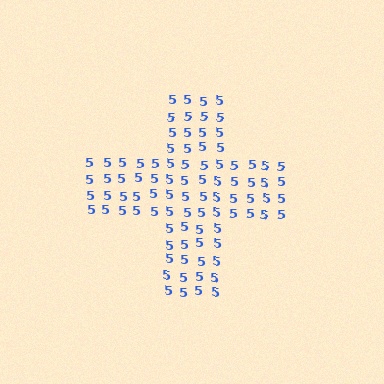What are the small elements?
The small elements are digit 5's.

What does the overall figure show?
The overall figure shows a cross.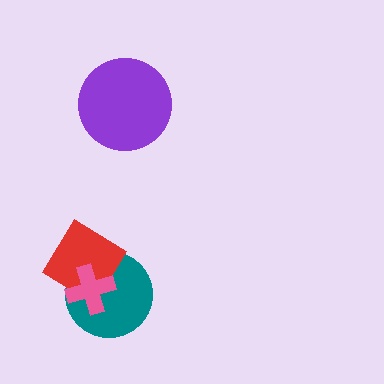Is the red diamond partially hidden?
Yes, it is partially covered by another shape.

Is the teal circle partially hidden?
Yes, it is partially covered by another shape.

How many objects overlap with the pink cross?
2 objects overlap with the pink cross.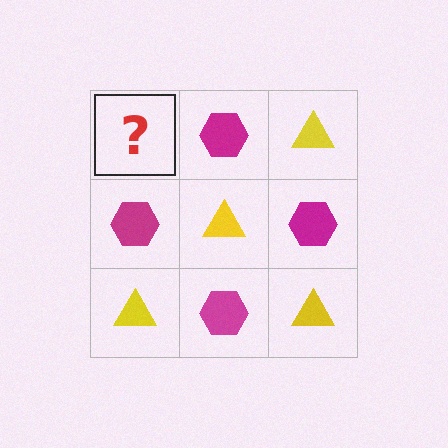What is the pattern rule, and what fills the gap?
The rule is that it alternates yellow triangle and magenta hexagon in a checkerboard pattern. The gap should be filled with a yellow triangle.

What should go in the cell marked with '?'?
The missing cell should contain a yellow triangle.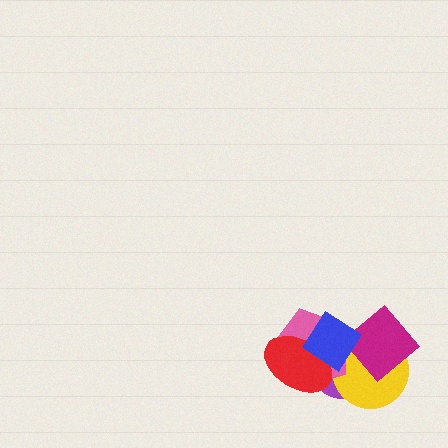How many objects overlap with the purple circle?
5 objects overlap with the purple circle.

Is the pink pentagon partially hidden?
Yes, it is partially covered by another shape.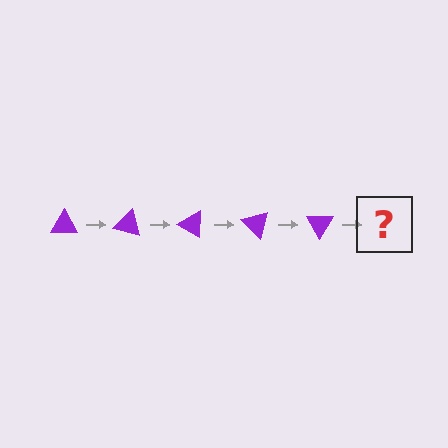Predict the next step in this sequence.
The next step is a purple triangle rotated 75 degrees.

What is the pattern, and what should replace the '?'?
The pattern is that the triangle rotates 15 degrees each step. The '?' should be a purple triangle rotated 75 degrees.